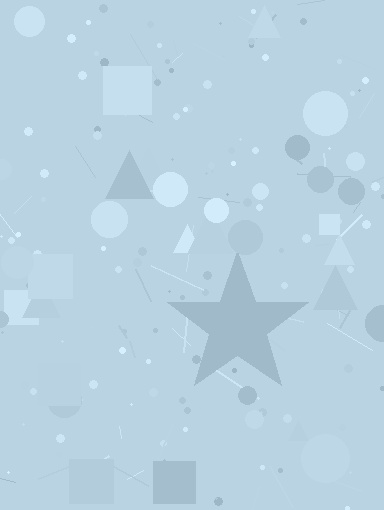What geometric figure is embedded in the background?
A star is embedded in the background.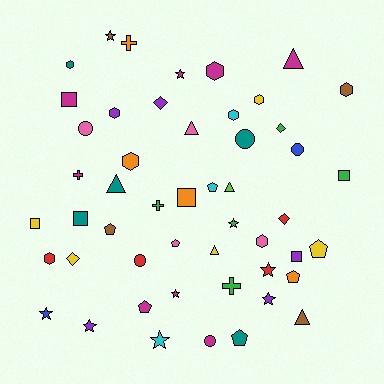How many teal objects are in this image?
There are 5 teal objects.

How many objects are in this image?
There are 50 objects.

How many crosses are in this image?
There are 4 crosses.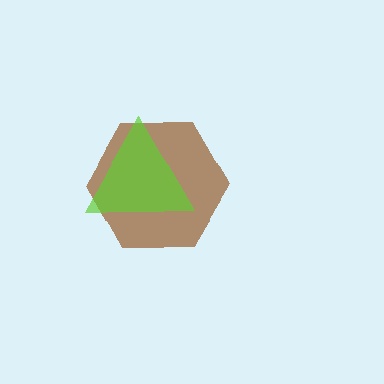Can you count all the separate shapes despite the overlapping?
Yes, there are 2 separate shapes.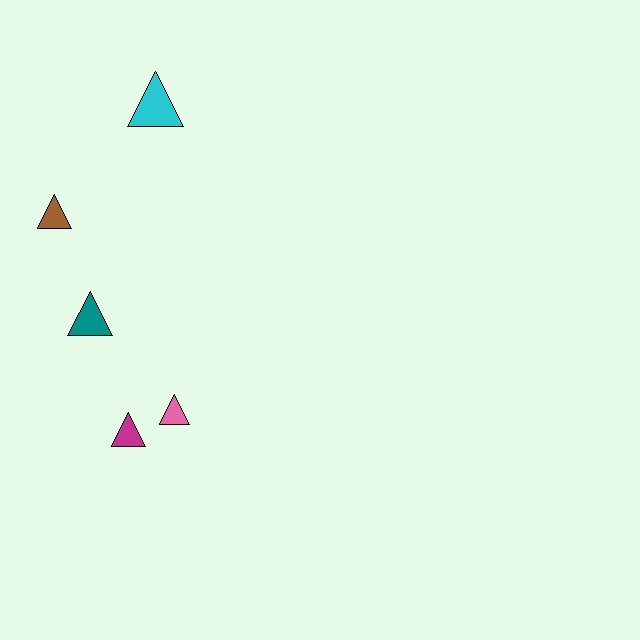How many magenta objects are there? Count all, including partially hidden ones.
There is 1 magenta object.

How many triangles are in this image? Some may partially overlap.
There are 5 triangles.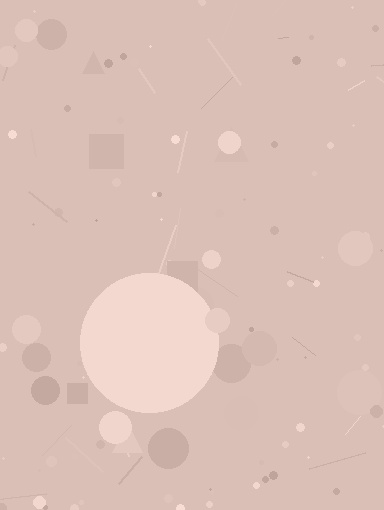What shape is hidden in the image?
A circle is hidden in the image.